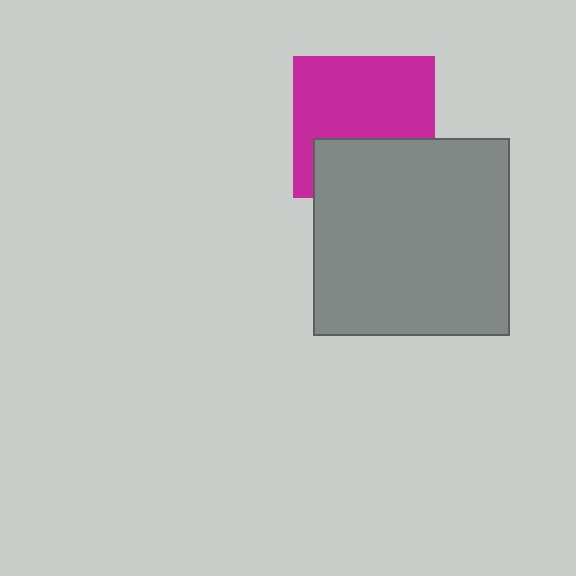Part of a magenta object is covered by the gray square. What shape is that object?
It is a square.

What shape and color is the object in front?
The object in front is a gray square.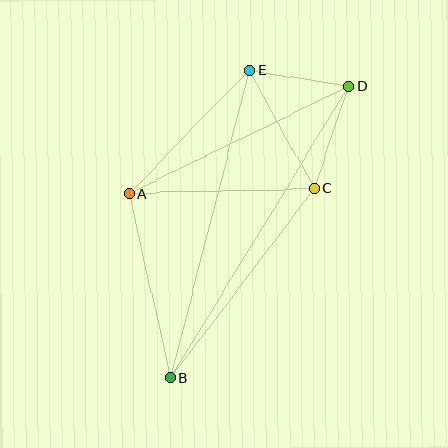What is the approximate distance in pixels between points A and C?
The distance between A and C is approximately 185 pixels.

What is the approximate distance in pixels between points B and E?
The distance between B and E is approximately 318 pixels.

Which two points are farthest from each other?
Points B and D are farthest from each other.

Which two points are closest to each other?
Points D and E are closest to each other.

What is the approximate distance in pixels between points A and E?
The distance between A and E is approximately 172 pixels.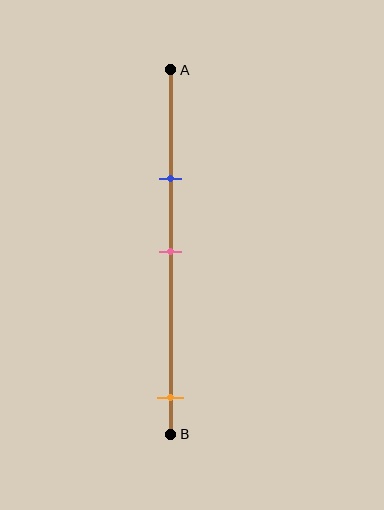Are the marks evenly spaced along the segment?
No, the marks are not evenly spaced.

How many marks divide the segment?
There are 3 marks dividing the segment.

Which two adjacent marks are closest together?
The blue and pink marks are the closest adjacent pair.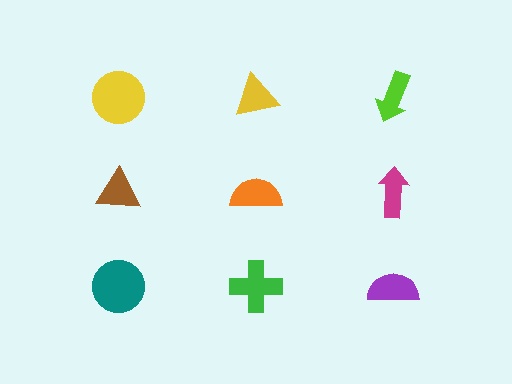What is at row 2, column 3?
A magenta arrow.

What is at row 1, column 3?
A lime arrow.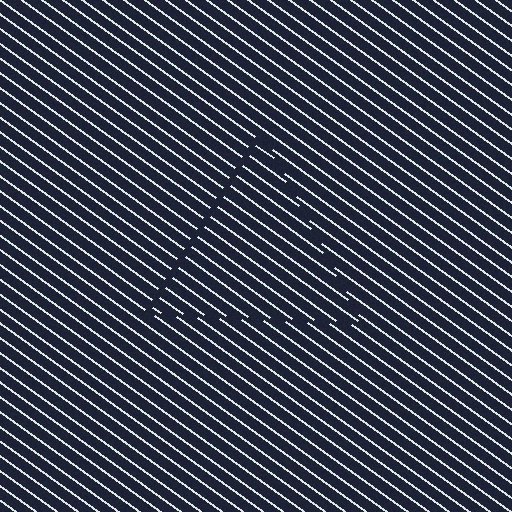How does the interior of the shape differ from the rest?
The interior of the shape contains the same grating, shifted by half a period — the contour is defined by the phase discontinuity where line-ends from the inner and outer gratings abut.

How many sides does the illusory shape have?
3 sides — the line-ends trace a triangle.